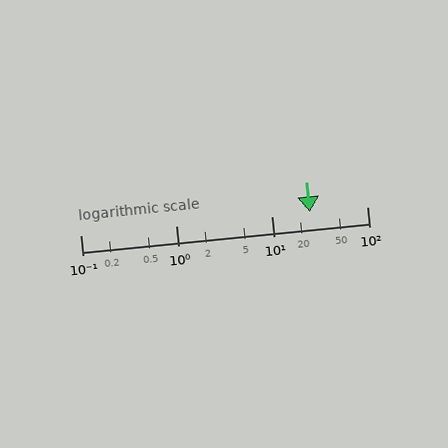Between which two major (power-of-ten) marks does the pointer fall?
The pointer is between 10 and 100.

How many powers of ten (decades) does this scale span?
The scale spans 3 decades, from 0.1 to 100.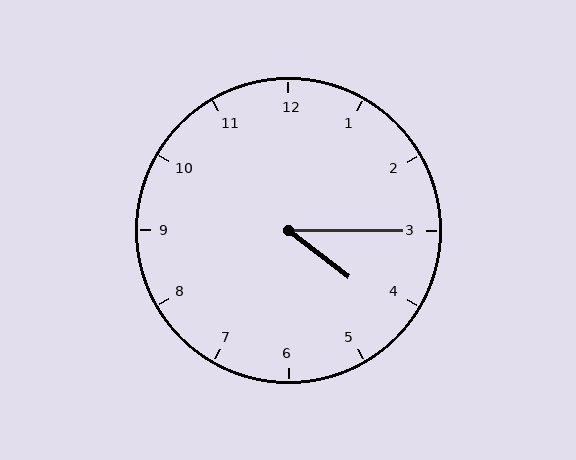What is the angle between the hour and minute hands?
Approximately 38 degrees.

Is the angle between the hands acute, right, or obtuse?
It is acute.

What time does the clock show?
4:15.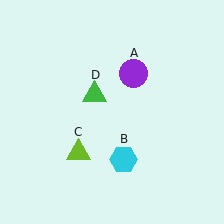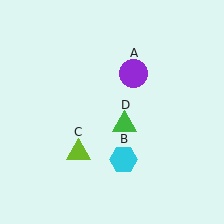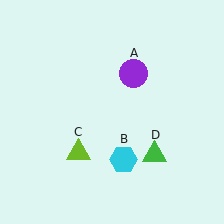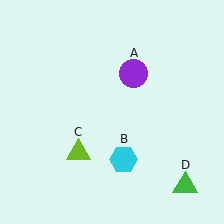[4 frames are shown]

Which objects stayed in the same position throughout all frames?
Purple circle (object A) and cyan hexagon (object B) and lime triangle (object C) remained stationary.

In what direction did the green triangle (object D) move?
The green triangle (object D) moved down and to the right.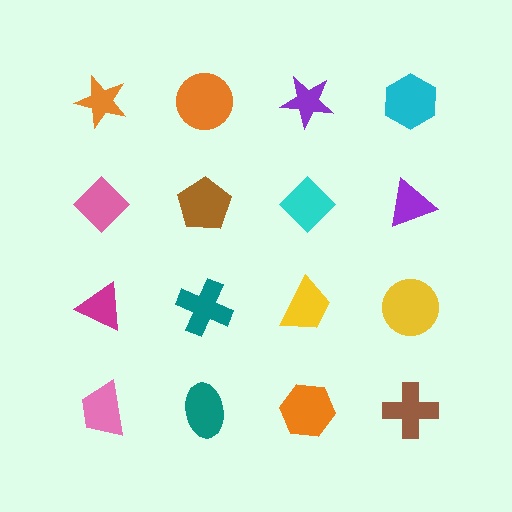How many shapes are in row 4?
4 shapes.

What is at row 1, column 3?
A purple star.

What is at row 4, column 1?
A pink trapezoid.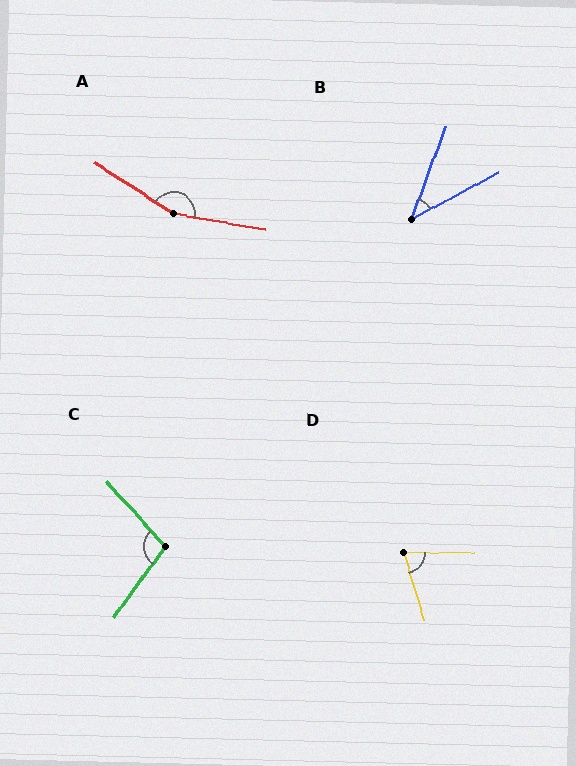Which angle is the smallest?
B, at approximately 42 degrees.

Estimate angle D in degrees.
Approximately 73 degrees.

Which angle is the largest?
A, at approximately 157 degrees.